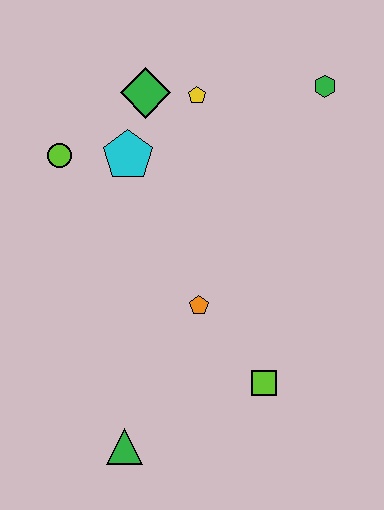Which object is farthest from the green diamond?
The green triangle is farthest from the green diamond.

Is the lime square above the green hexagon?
No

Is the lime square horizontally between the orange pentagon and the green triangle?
No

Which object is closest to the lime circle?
The cyan pentagon is closest to the lime circle.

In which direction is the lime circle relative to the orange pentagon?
The lime circle is above the orange pentagon.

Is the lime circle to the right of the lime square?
No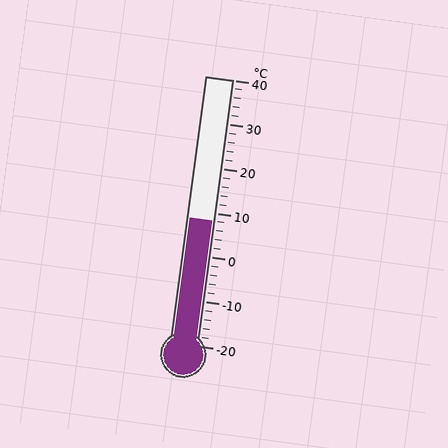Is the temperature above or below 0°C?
The temperature is above 0°C.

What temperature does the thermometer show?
The thermometer shows approximately 8°C.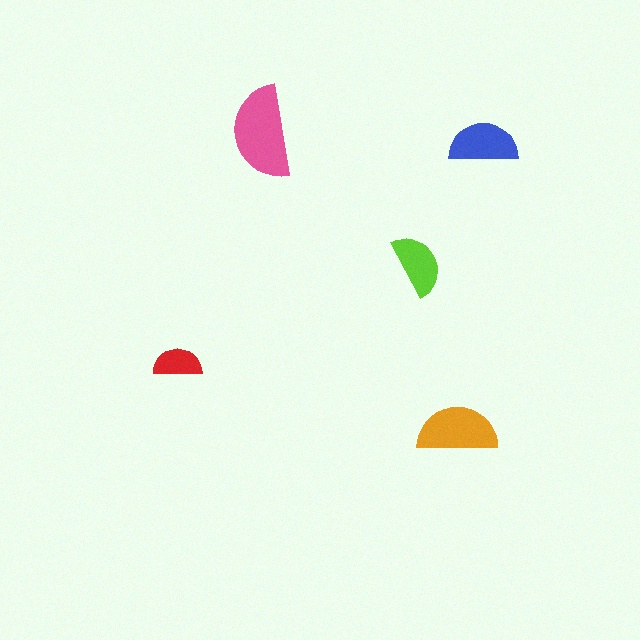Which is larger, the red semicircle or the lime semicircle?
The lime one.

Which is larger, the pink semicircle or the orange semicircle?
The pink one.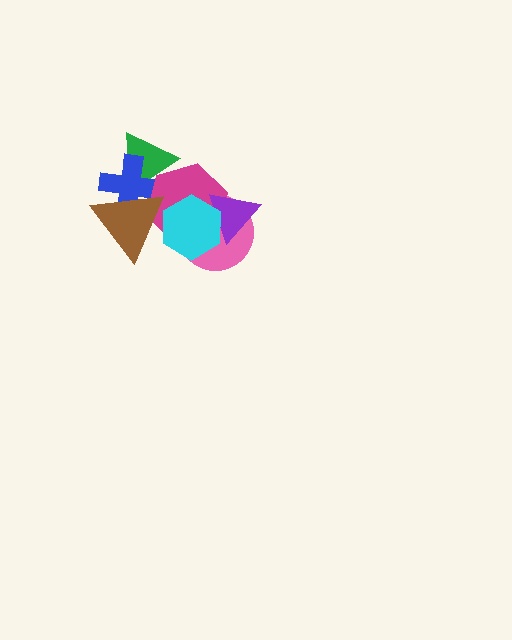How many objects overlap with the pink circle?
3 objects overlap with the pink circle.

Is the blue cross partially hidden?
Yes, it is partially covered by another shape.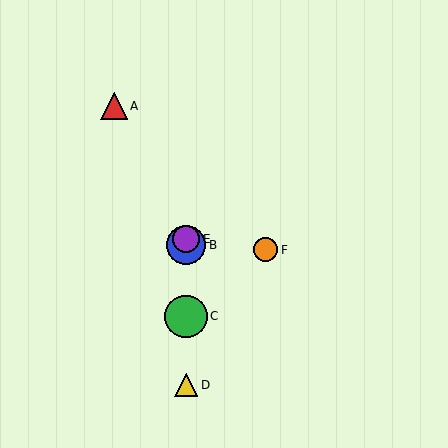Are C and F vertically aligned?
No, C is at x≈186 and F is at x≈265.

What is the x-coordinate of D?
Object D is at x≈186.